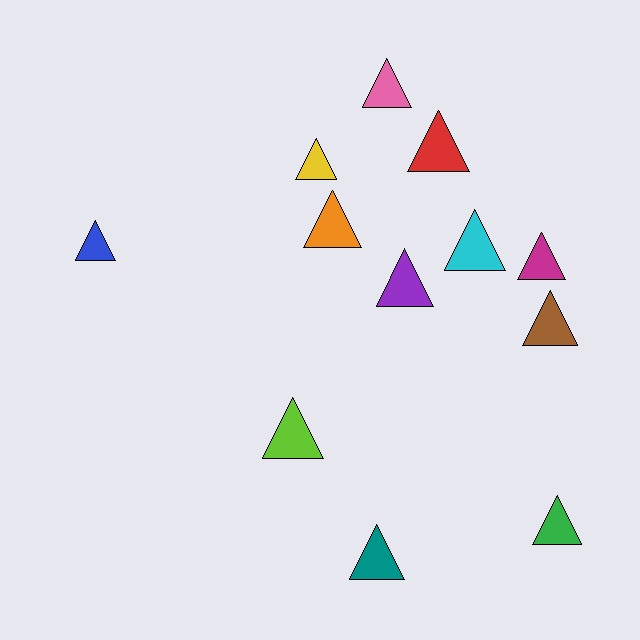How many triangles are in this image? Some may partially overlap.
There are 12 triangles.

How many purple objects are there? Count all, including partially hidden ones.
There is 1 purple object.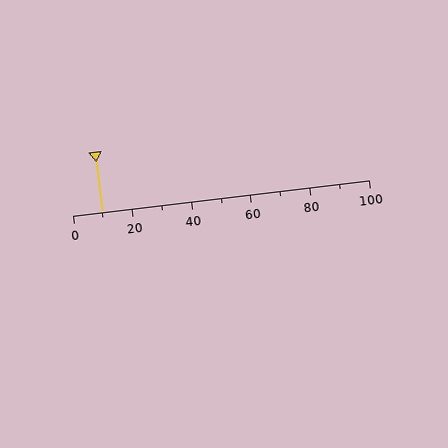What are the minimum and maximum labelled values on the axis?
The axis runs from 0 to 100.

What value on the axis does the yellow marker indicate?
The marker indicates approximately 10.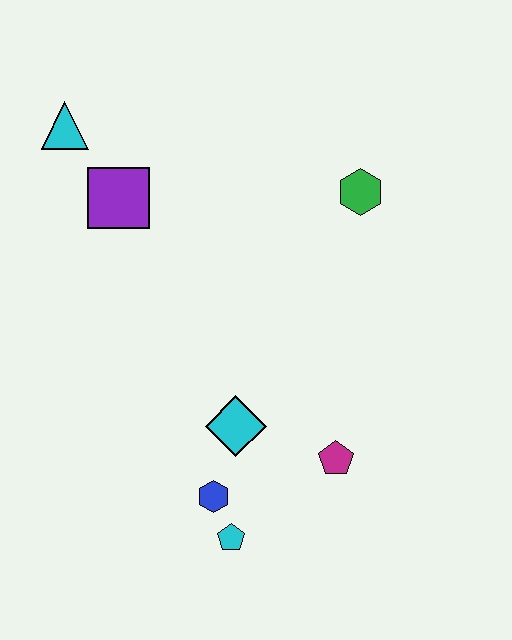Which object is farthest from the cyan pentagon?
The cyan triangle is farthest from the cyan pentagon.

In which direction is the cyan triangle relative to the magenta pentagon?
The cyan triangle is above the magenta pentagon.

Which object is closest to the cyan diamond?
The blue hexagon is closest to the cyan diamond.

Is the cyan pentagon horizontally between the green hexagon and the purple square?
Yes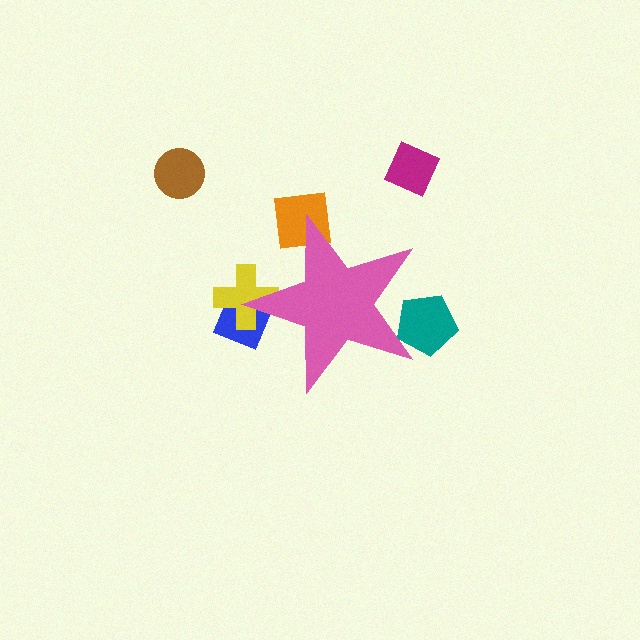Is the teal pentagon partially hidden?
Yes, the teal pentagon is partially hidden behind the pink star.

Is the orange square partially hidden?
Yes, the orange square is partially hidden behind the pink star.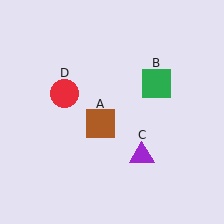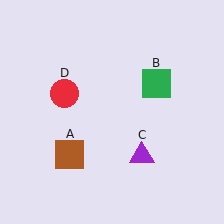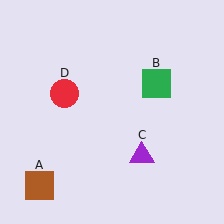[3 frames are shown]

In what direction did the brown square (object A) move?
The brown square (object A) moved down and to the left.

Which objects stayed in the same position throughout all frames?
Green square (object B) and purple triangle (object C) and red circle (object D) remained stationary.